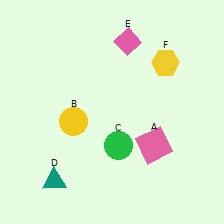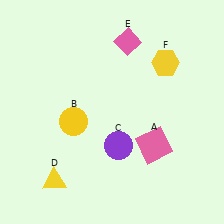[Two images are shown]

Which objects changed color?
C changed from green to purple. D changed from teal to yellow.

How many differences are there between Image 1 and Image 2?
There are 2 differences between the two images.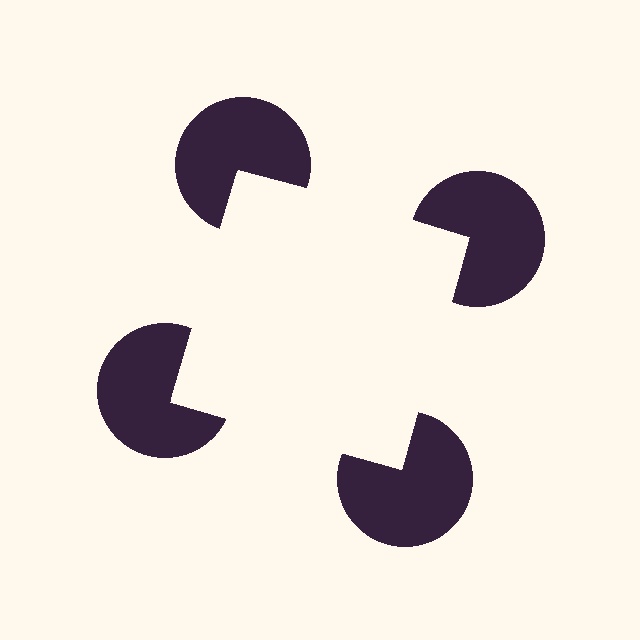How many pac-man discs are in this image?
There are 4 — one at each vertex of the illusory square.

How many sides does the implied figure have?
4 sides.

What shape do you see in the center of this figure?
An illusory square — its edges are inferred from the aligned wedge cuts in the pac-man discs, not physically drawn.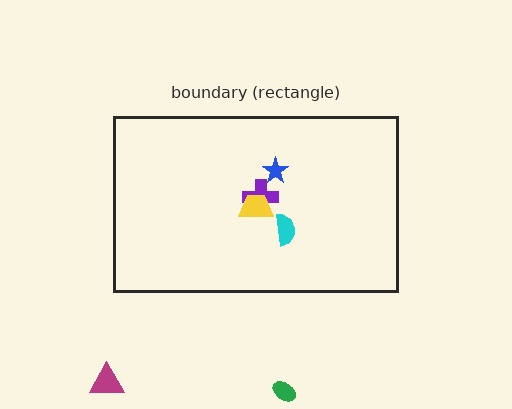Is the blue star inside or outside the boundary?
Inside.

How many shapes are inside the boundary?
4 inside, 2 outside.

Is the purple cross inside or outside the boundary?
Inside.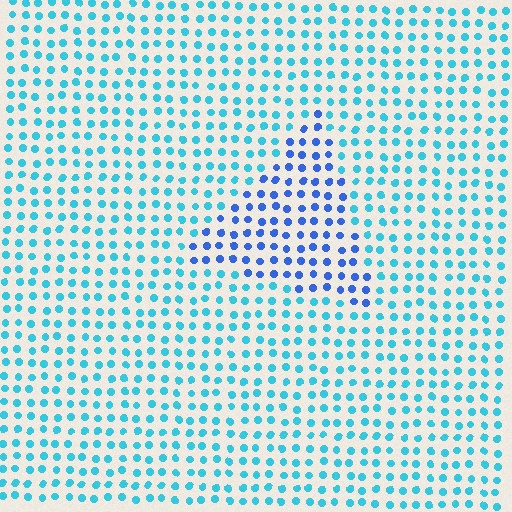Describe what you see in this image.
The image is filled with small cyan elements in a uniform arrangement. A triangle-shaped region is visible where the elements are tinted to a slightly different hue, forming a subtle color boundary.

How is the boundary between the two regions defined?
The boundary is defined purely by a slight shift in hue (about 36 degrees). Spacing, size, and orientation are identical on both sides.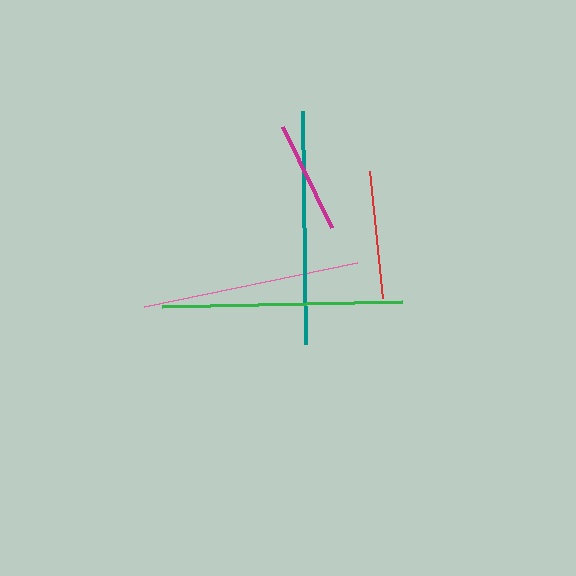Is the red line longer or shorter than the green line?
The green line is longer than the red line.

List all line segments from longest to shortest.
From longest to shortest: green, teal, pink, red, magenta.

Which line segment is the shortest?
The magenta line is the shortest at approximately 113 pixels.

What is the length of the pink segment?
The pink segment is approximately 217 pixels long.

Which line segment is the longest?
The green line is the longest at approximately 241 pixels.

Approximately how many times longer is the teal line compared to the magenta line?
The teal line is approximately 2.1 times the length of the magenta line.